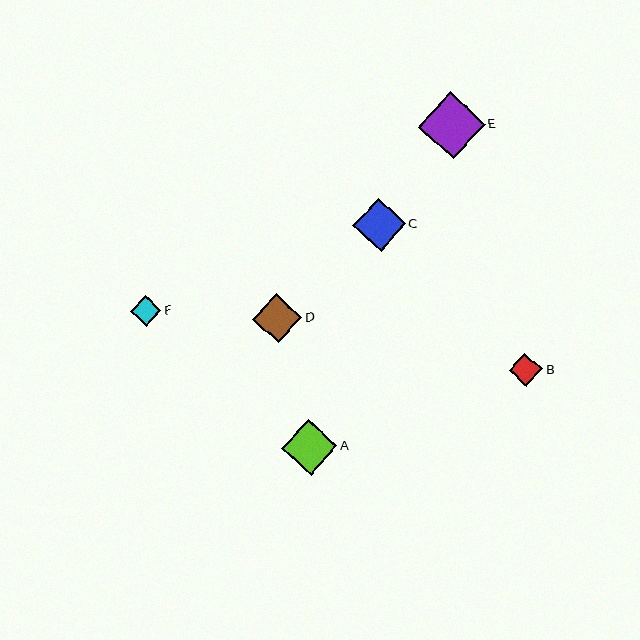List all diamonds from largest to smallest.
From largest to smallest: E, A, C, D, B, F.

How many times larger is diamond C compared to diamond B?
Diamond C is approximately 1.6 times the size of diamond B.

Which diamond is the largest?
Diamond E is the largest with a size of approximately 67 pixels.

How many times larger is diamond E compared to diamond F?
Diamond E is approximately 2.2 times the size of diamond F.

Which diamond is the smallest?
Diamond F is the smallest with a size of approximately 30 pixels.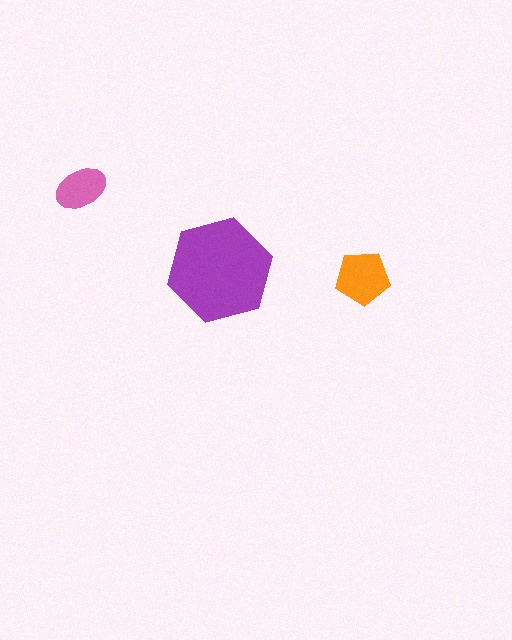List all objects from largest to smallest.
The purple hexagon, the orange pentagon, the pink ellipse.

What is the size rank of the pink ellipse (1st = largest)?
3rd.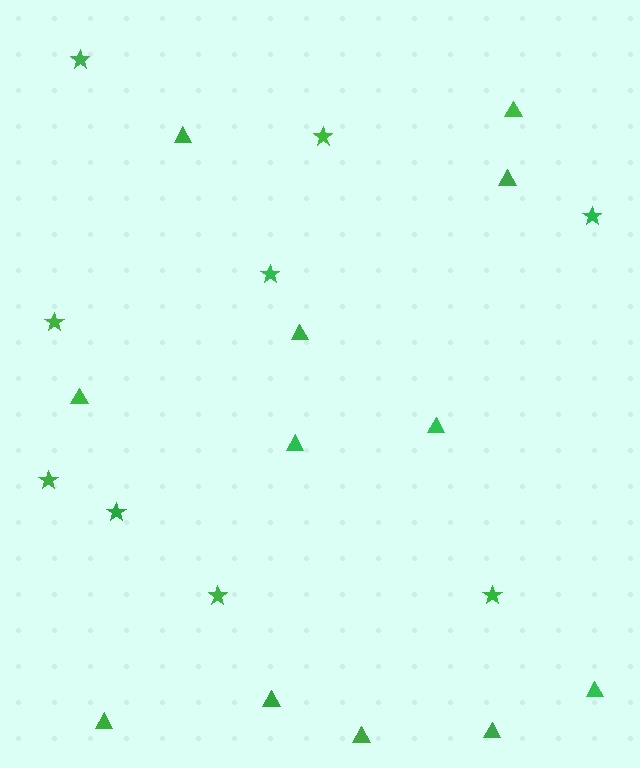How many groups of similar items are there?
There are 2 groups: one group of triangles (12) and one group of stars (9).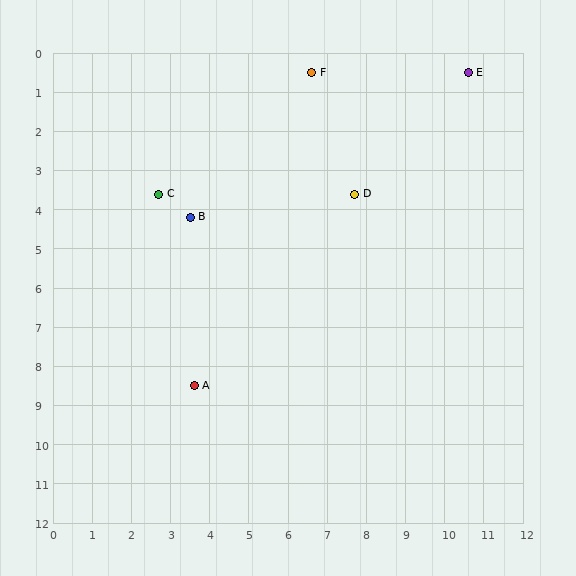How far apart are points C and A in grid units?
Points C and A are about 5.0 grid units apart.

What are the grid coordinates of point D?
Point D is at approximately (7.7, 3.6).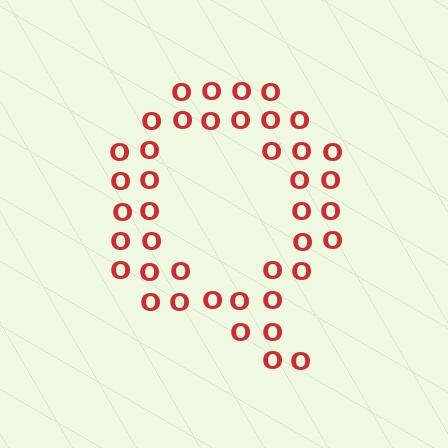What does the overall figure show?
The overall figure shows the letter Q.